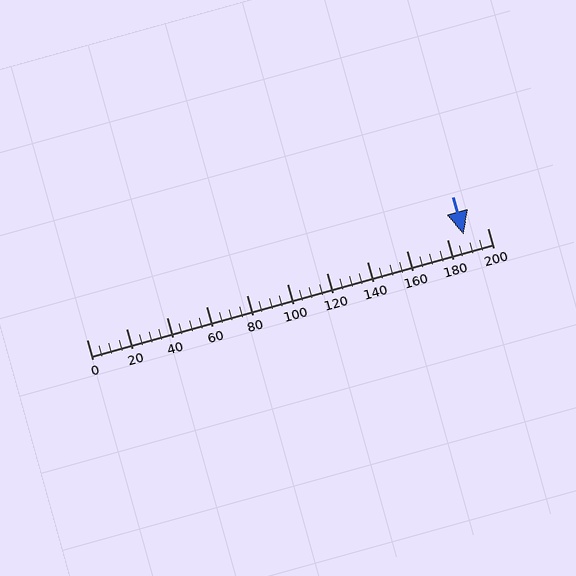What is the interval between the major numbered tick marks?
The major tick marks are spaced 20 units apart.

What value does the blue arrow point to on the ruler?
The blue arrow points to approximately 188.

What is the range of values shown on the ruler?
The ruler shows values from 0 to 200.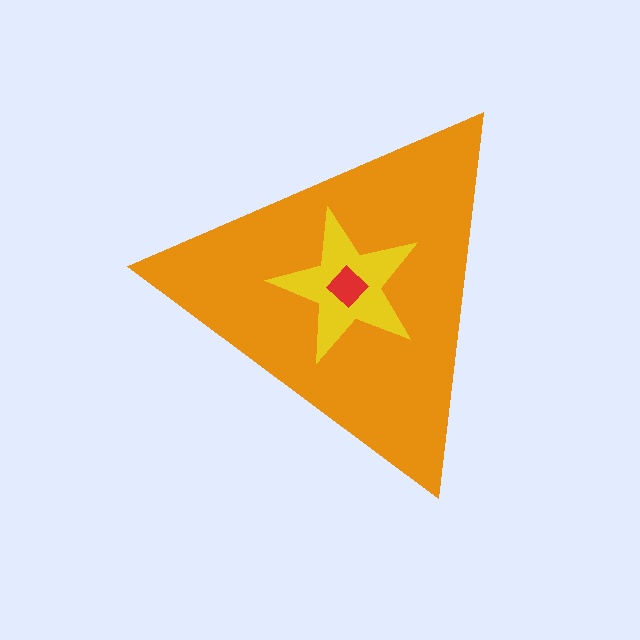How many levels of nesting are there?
3.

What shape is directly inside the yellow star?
The red diamond.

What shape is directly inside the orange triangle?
The yellow star.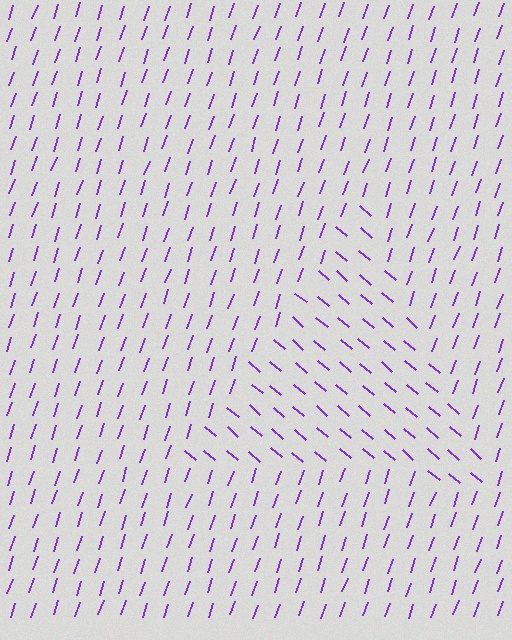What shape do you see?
I see a triangle.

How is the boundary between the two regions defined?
The boundary is defined purely by a change in line orientation (approximately 68 degrees difference). All lines are the same color and thickness.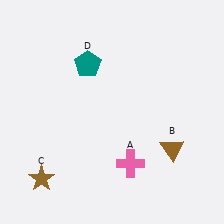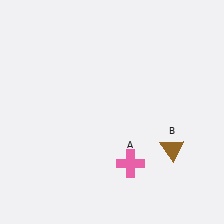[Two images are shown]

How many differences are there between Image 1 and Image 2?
There are 2 differences between the two images.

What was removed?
The teal pentagon (D), the brown star (C) were removed in Image 2.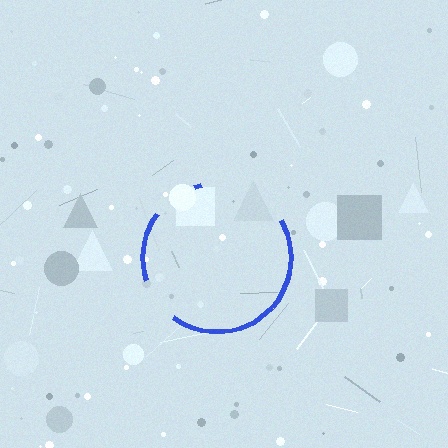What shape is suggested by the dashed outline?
The dashed outline suggests a circle.